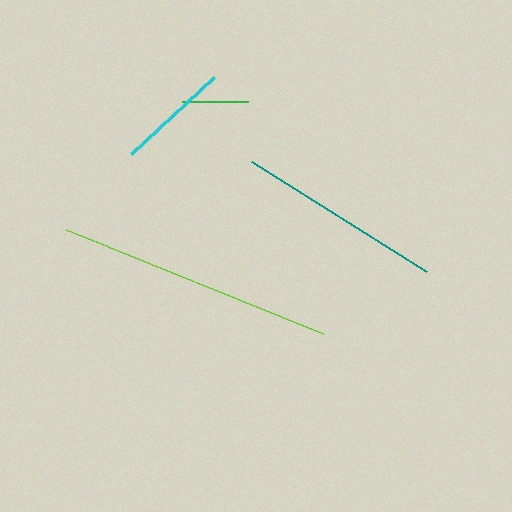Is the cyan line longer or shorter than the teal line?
The teal line is longer than the cyan line.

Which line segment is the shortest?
The green line is the shortest at approximately 67 pixels.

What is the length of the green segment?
The green segment is approximately 67 pixels long.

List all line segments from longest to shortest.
From longest to shortest: lime, teal, cyan, green.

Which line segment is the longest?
The lime line is the longest at approximately 277 pixels.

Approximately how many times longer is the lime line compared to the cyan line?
The lime line is approximately 2.5 times the length of the cyan line.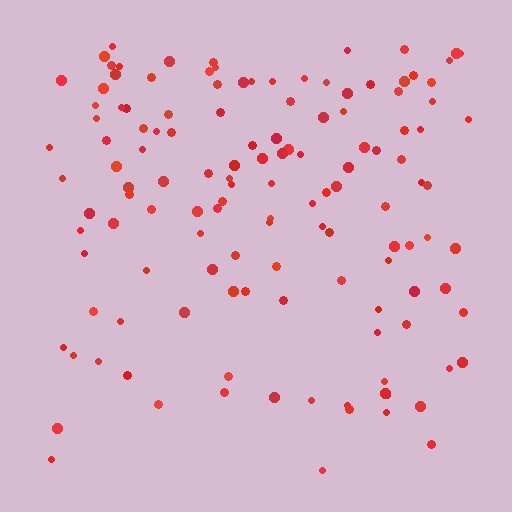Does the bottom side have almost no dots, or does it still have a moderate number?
Still a moderate number, just noticeably fewer than the top.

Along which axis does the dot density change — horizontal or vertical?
Vertical.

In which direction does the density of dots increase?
From bottom to top, with the top side densest.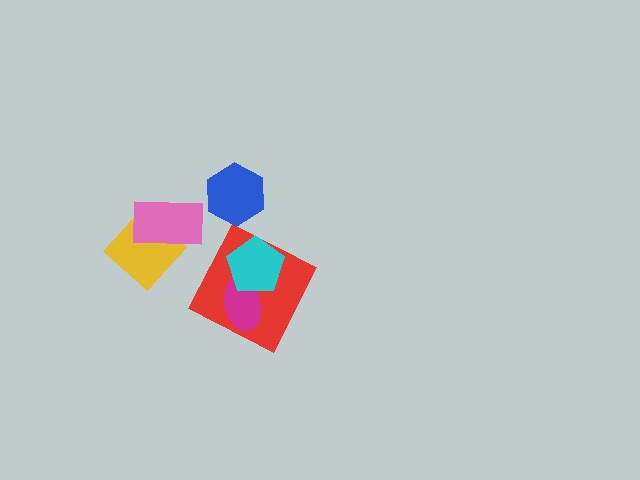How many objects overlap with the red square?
2 objects overlap with the red square.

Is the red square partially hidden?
Yes, it is partially covered by another shape.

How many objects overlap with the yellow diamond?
1 object overlaps with the yellow diamond.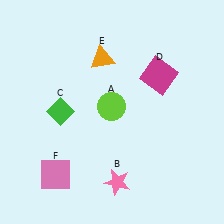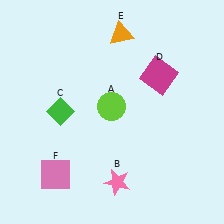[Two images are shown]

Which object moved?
The orange triangle (E) moved up.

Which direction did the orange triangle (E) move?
The orange triangle (E) moved up.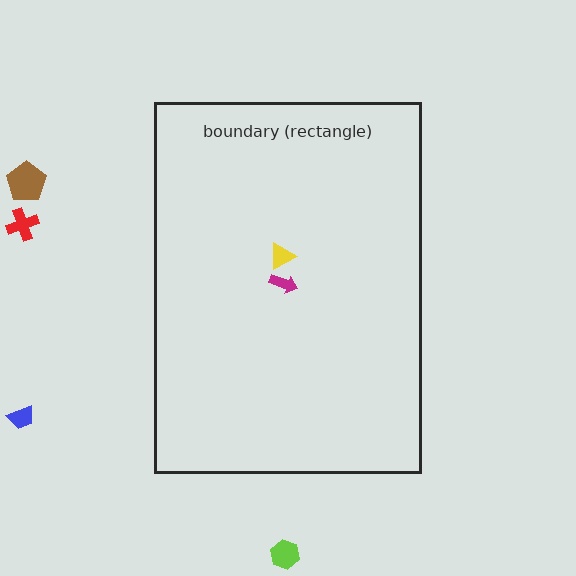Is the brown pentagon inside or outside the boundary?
Outside.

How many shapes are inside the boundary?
2 inside, 4 outside.